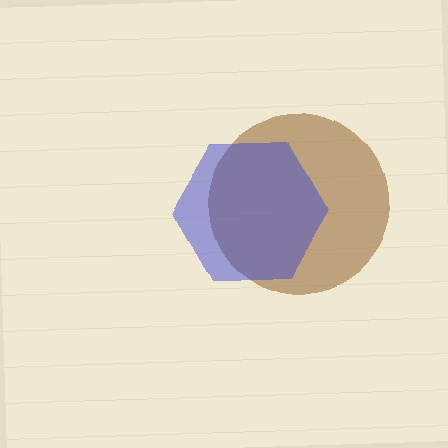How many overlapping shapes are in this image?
There are 2 overlapping shapes in the image.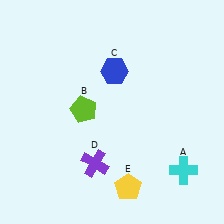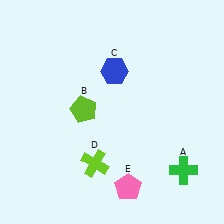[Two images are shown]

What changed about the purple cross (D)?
In Image 1, D is purple. In Image 2, it changed to lime.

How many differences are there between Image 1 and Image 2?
There are 3 differences between the two images.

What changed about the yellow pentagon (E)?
In Image 1, E is yellow. In Image 2, it changed to pink.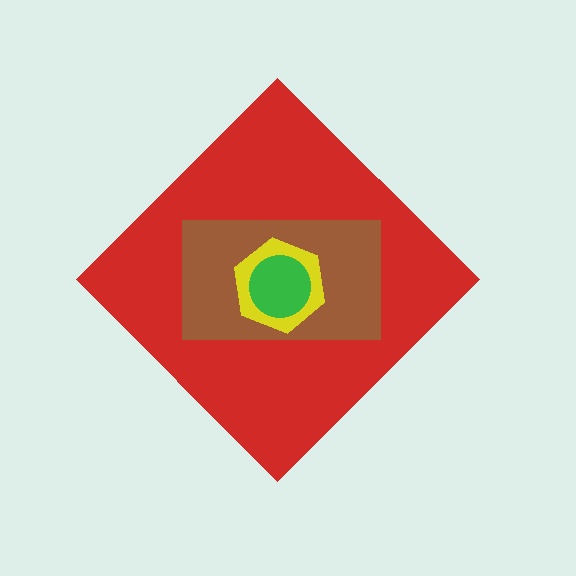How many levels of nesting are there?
4.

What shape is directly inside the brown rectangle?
The yellow hexagon.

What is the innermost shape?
The green circle.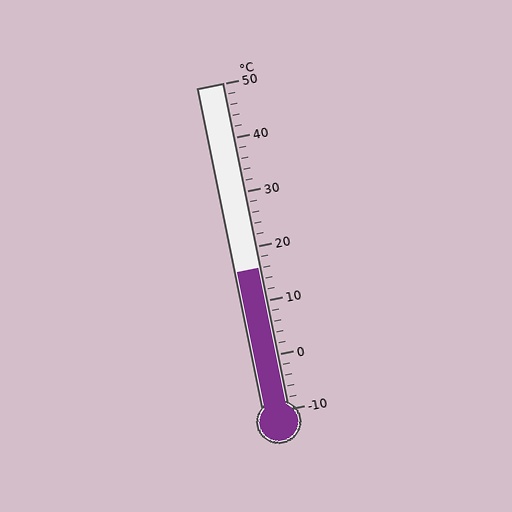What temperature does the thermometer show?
The thermometer shows approximately 16°C.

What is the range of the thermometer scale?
The thermometer scale ranges from -10°C to 50°C.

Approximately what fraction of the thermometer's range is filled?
The thermometer is filled to approximately 45% of its range.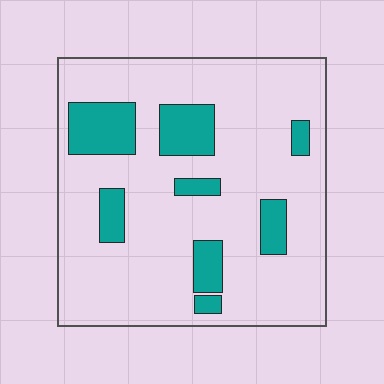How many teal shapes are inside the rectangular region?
8.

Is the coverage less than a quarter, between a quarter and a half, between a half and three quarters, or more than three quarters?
Less than a quarter.